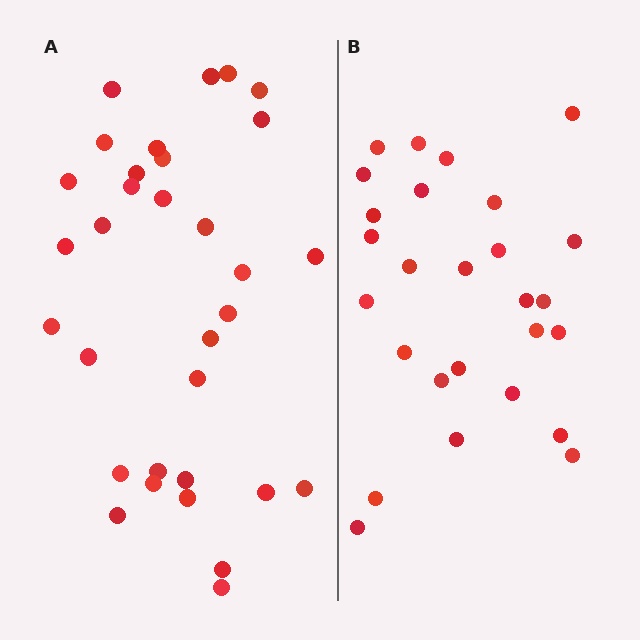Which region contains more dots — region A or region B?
Region A (the left region) has more dots.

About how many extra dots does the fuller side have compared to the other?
Region A has about 5 more dots than region B.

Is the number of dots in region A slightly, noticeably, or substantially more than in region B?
Region A has only slightly more — the two regions are fairly close. The ratio is roughly 1.2 to 1.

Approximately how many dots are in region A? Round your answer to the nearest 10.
About 30 dots. (The exact count is 32, which rounds to 30.)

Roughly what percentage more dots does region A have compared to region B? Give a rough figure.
About 20% more.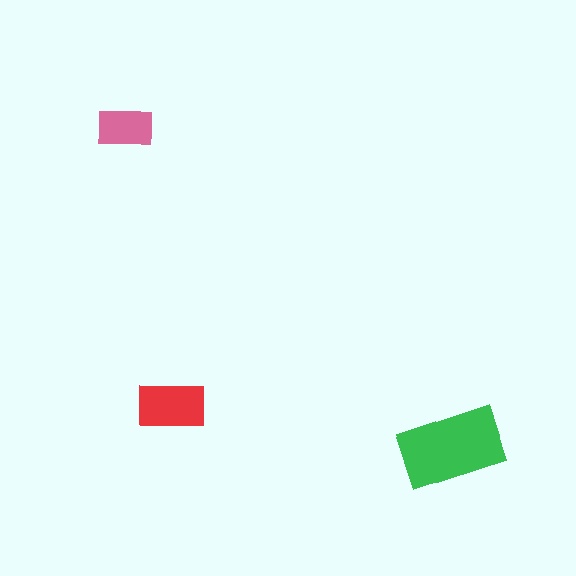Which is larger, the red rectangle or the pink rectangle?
The red one.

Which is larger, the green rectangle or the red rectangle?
The green one.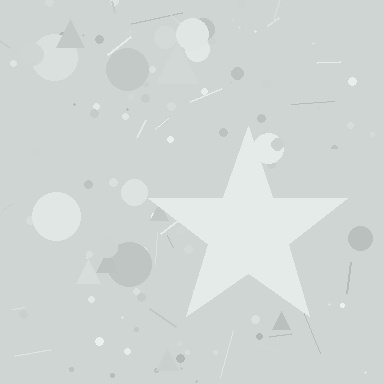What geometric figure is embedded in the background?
A star is embedded in the background.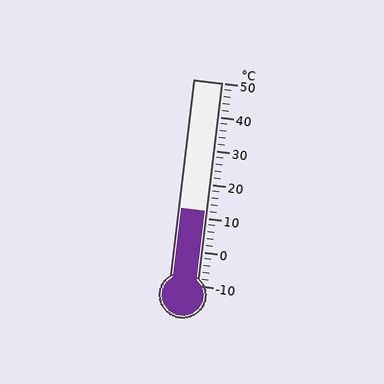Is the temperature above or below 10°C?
The temperature is above 10°C.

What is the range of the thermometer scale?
The thermometer scale ranges from -10°C to 50°C.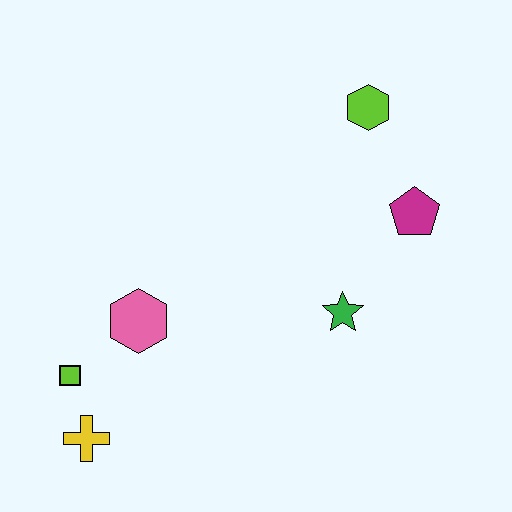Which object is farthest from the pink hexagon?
The lime hexagon is farthest from the pink hexagon.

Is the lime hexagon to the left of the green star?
No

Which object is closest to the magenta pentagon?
The lime hexagon is closest to the magenta pentagon.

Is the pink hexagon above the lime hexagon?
No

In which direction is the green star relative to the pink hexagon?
The green star is to the right of the pink hexagon.